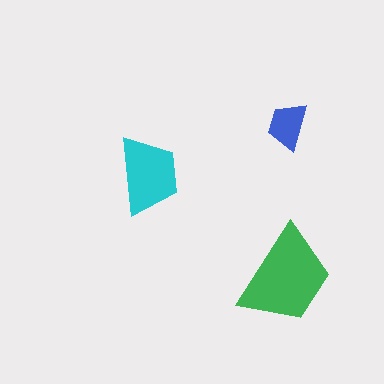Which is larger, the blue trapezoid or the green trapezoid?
The green one.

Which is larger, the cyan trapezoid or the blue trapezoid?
The cyan one.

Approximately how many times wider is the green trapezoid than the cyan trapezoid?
About 1.5 times wider.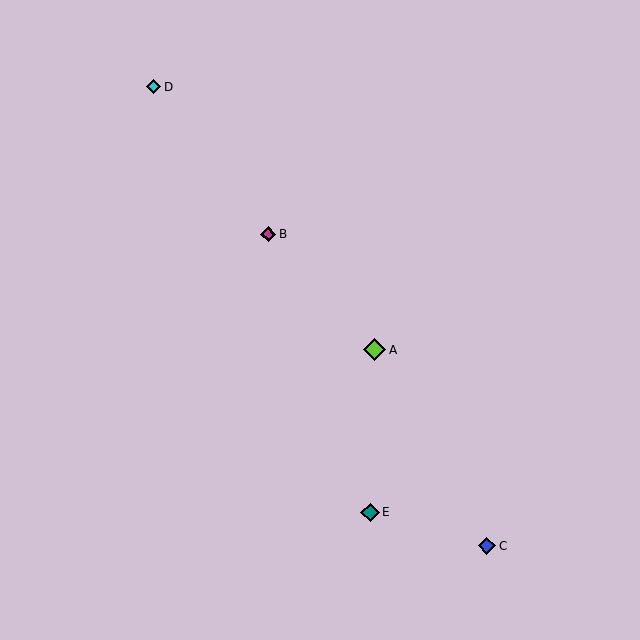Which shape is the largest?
The lime diamond (labeled A) is the largest.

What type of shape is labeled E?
Shape E is a teal diamond.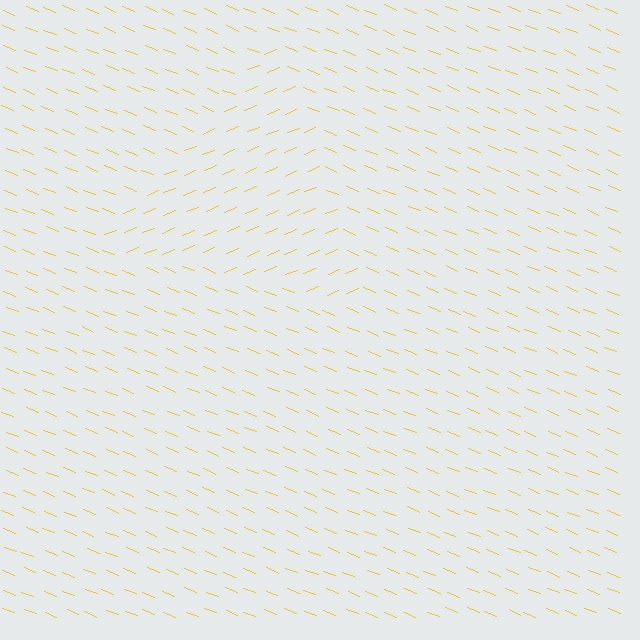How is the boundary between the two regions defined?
The boundary is defined purely by a change in line orientation (approximately 45 degrees difference). All lines are the same color and thickness.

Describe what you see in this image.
The image is filled with small yellow line segments. A triangle region in the image has lines oriented differently from the surrounding lines, creating a visible texture boundary.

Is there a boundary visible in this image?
Yes, there is a texture boundary formed by a change in line orientation.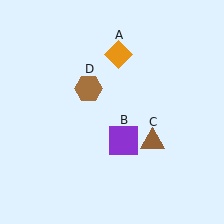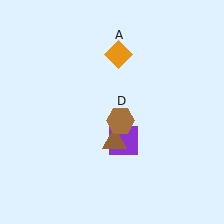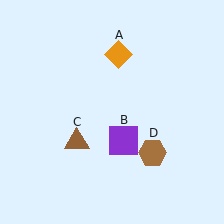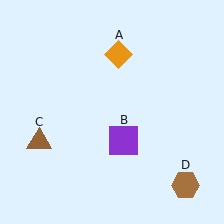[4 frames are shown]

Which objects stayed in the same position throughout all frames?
Orange diamond (object A) and purple square (object B) remained stationary.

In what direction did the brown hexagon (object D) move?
The brown hexagon (object D) moved down and to the right.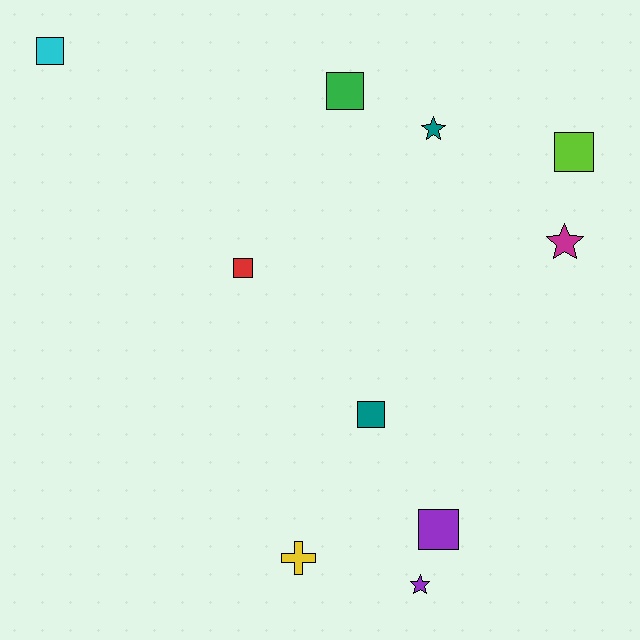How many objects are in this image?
There are 10 objects.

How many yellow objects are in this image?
There is 1 yellow object.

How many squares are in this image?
There are 6 squares.